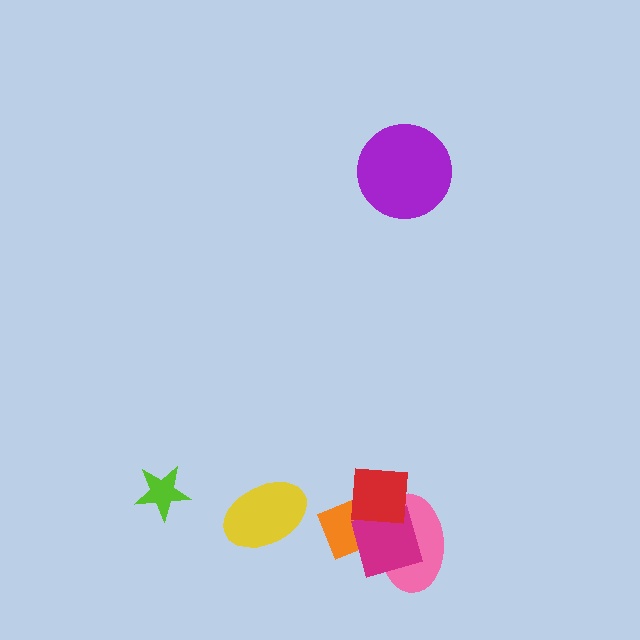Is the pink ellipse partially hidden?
Yes, it is partially covered by another shape.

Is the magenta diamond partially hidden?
Yes, it is partially covered by another shape.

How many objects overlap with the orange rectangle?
3 objects overlap with the orange rectangle.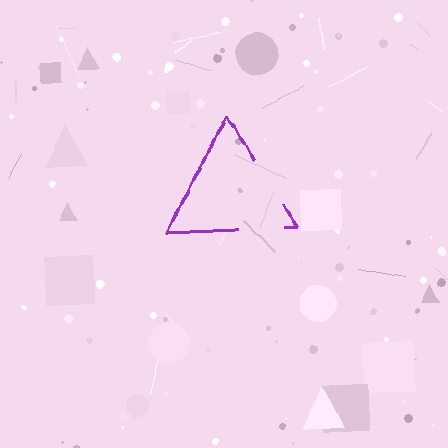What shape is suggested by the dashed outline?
The dashed outline suggests a triangle.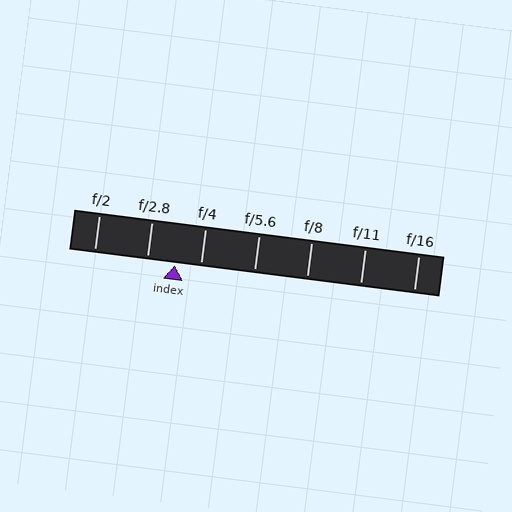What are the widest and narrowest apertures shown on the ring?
The widest aperture shown is f/2 and the narrowest is f/16.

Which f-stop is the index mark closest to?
The index mark is closest to f/4.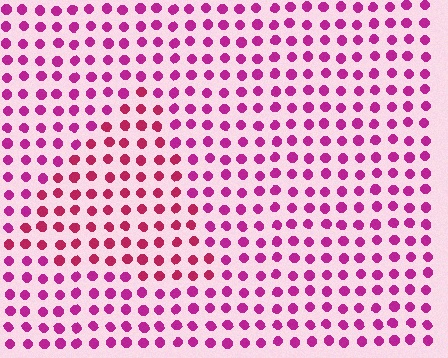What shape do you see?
I see a triangle.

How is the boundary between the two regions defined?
The boundary is defined purely by a slight shift in hue (about 23 degrees). Spacing, size, and orientation are identical on both sides.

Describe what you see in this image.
The image is filled with small magenta elements in a uniform arrangement. A triangle-shaped region is visible where the elements are tinted to a slightly different hue, forming a subtle color boundary.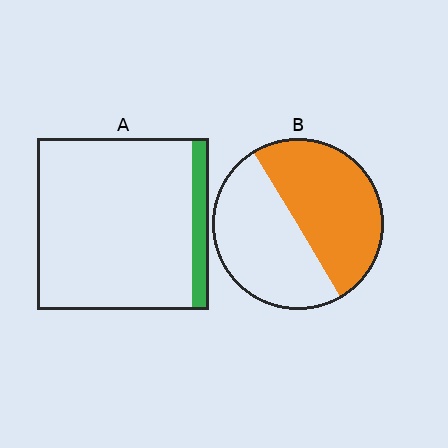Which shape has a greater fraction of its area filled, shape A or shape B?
Shape B.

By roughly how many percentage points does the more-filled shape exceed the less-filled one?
By roughly 40 percentage points (B over A).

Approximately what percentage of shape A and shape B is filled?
A is approximately 10% and B is approximately 50%.